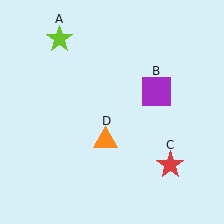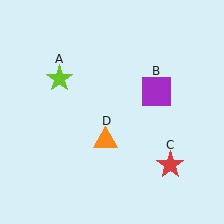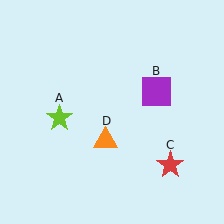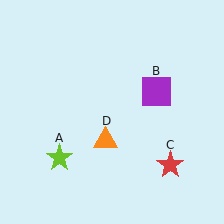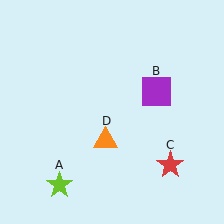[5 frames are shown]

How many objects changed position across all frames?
1 object changed position: lime star (object A).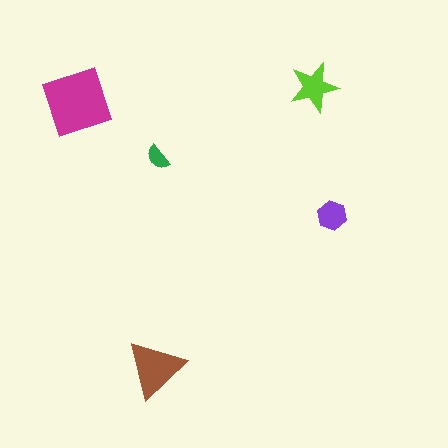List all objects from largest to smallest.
The magenta diamond, the brown triangle, the lime star, the purple hexagon, the green semicircle.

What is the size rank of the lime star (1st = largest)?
3rd.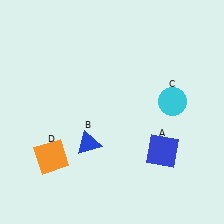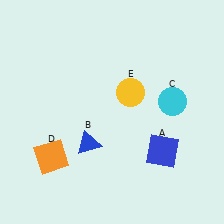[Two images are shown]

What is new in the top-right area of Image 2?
A yellow circle (E) was added in the top-right area of Image 2.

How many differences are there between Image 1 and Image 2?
There is 1 difference between the two images.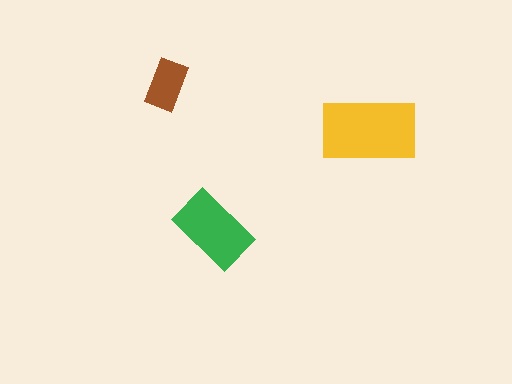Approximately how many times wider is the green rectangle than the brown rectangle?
About 1.5 times wider.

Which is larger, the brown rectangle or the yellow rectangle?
The yellow one.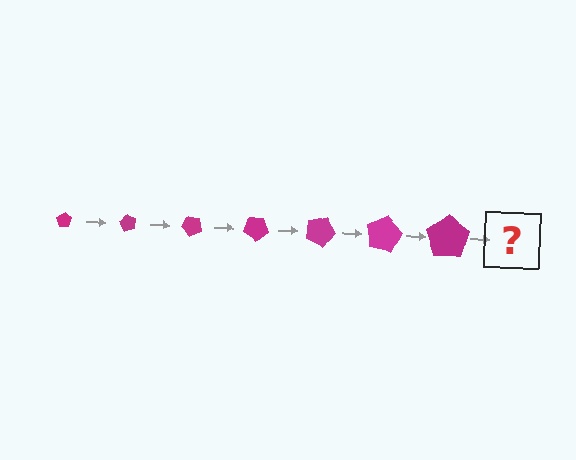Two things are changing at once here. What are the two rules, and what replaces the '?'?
The two rules are that the pentagon grows larger each step and it rotates 60 degrees each step. The '?' should be a pentagon, larger than the previous one and rotated 420 degrees from the start.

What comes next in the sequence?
The next element should be a pentagon, larger than the previous one and rotated 420 degrees from the start.